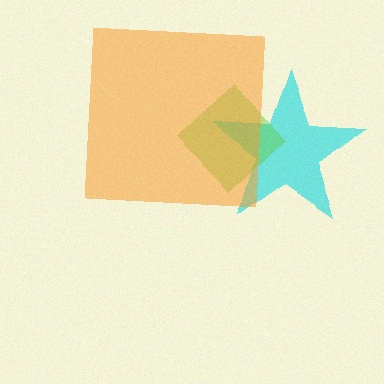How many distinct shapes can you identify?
There are 3 distinct shapes: a cyan star, a lime diamond, an orange square.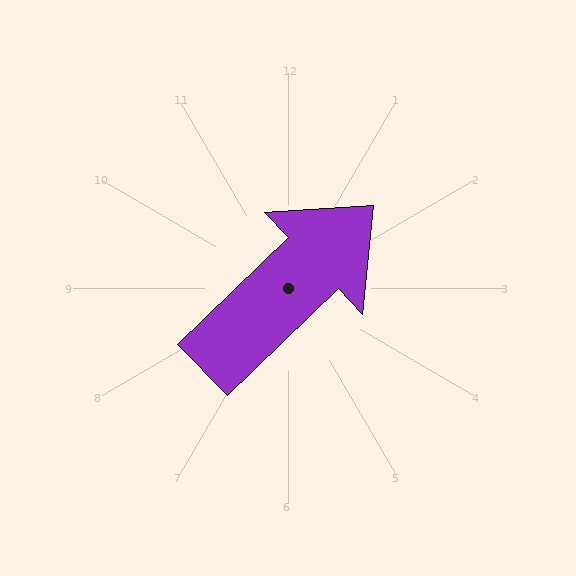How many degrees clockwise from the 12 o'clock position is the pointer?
Approximately 46 degrees.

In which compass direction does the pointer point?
Northeast.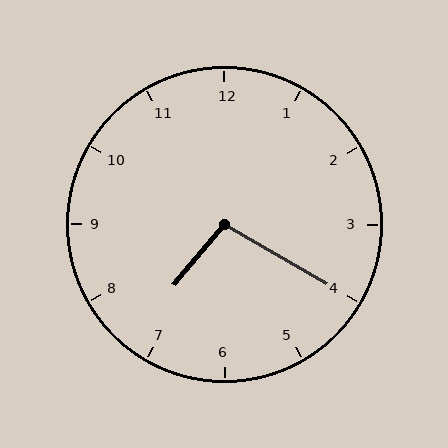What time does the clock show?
7:20.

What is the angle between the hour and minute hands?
Approximately 100 degrees.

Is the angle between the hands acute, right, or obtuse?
It is obtuse.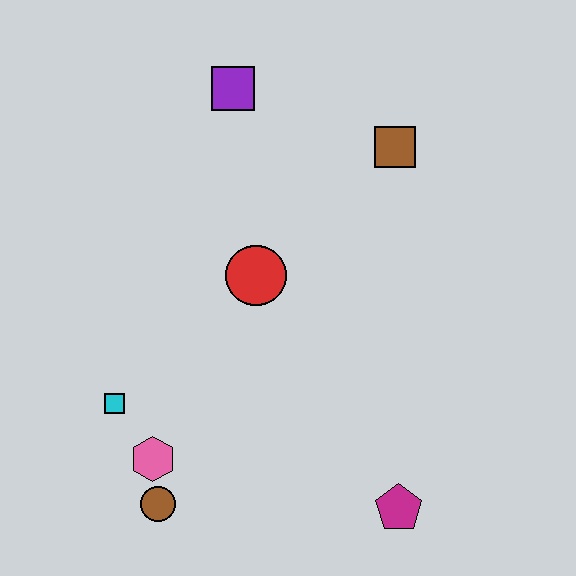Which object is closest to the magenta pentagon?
The brown circle is closest to the magenta pentagon.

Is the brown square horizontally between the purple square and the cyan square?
No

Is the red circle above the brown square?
No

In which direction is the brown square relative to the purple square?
The brown square is to the right of the purple square.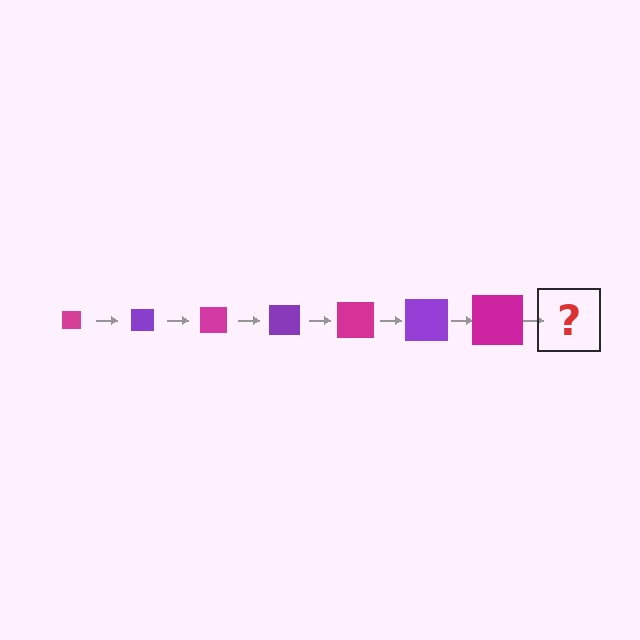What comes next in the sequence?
The next element should be a purple square, larger than the previous one.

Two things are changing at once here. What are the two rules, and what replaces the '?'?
The two rules are that the square grows larger each step and the color cycles through magenta and purple. The '?' should be a purple square, larger than the previous one.